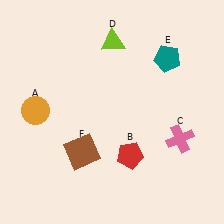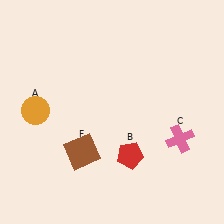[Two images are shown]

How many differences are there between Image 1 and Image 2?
There are 2 differences between the two images.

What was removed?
The lime triangle (D), the teal pentagon (E) were removed in Image 2.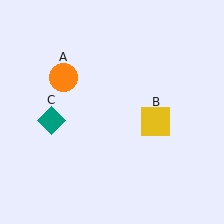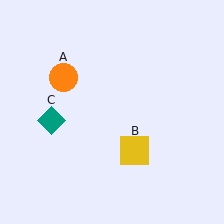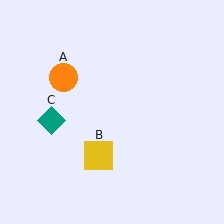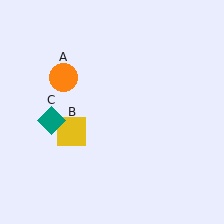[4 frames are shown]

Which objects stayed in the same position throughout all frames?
Orange circle (object A) and teal diamond (object C) remained stationary.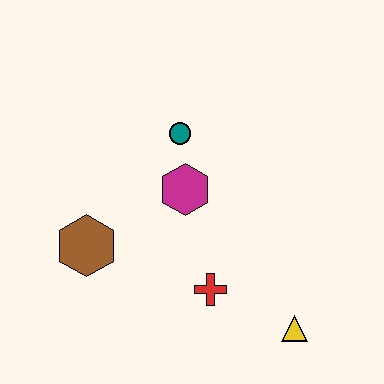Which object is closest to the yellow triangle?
The red cross is closest to the yellow triangle.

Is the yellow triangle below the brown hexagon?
Yes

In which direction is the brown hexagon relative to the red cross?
The brown hexagon is to the left of the red cross.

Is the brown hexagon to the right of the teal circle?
No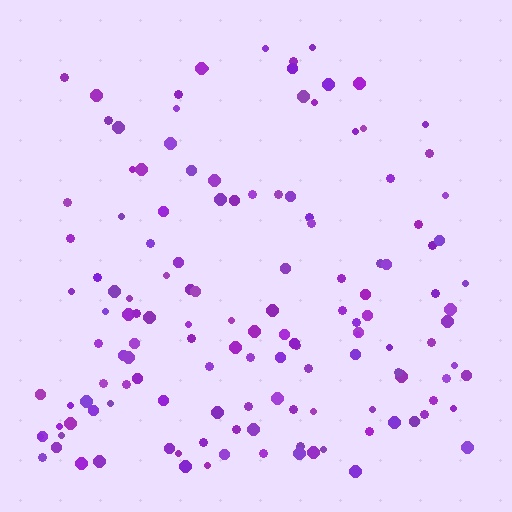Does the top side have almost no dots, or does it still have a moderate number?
Still a moderate number, just noticeably fewer than the bottom.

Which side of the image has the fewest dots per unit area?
The top.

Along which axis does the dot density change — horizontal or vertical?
Vertical.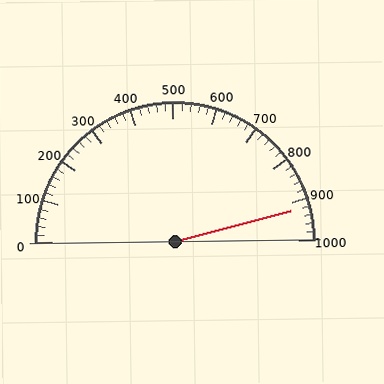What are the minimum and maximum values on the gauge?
The gauge ranges from 0 to 1000.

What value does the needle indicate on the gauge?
The needle indicates approximately 920.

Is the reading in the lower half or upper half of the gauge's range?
The reading is in the upper half of the range (0 to 1000).